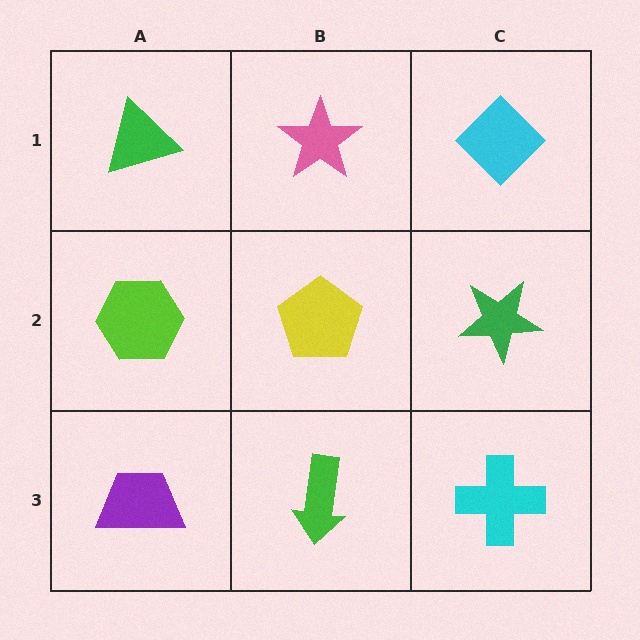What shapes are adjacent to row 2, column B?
A pink star (row 1, column B), a green arrow (row 3, column B), a lime hexagon (row 2, column A), a green star (row 2, column C).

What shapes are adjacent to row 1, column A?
A lime hexagon (row 2, column A), a pink star (row 1, column B).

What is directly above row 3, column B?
A yellow pentagon.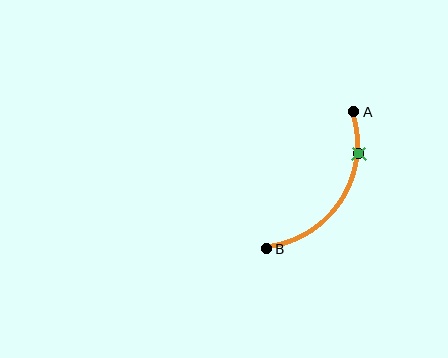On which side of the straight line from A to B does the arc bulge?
The arc bulges to the right of the straight line connecting A and B.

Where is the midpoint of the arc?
The arc midpoint is the point on the curve farthest from the straight line joining A and B. It sits to the right of that line.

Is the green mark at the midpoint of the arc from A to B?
No. The green mark lies on the arc but is closer to endpoint A. The arc midpoint would be at the point on the curve equidistant along the arc from both A and B.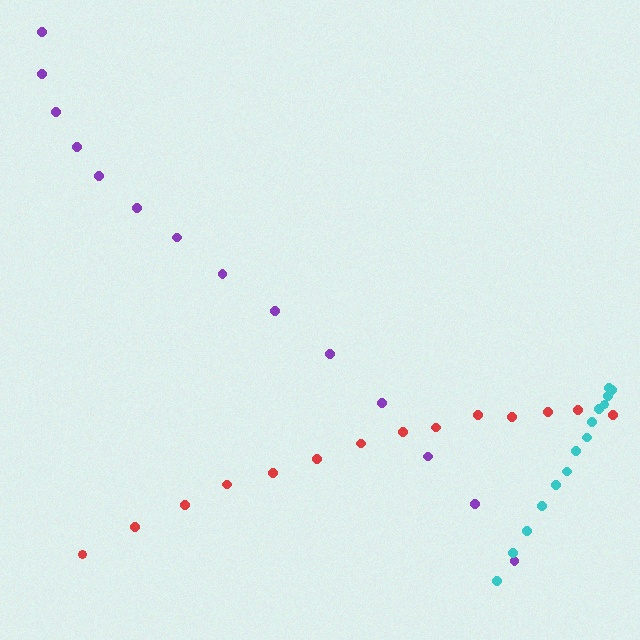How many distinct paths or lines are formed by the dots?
There are 3 distinct paths.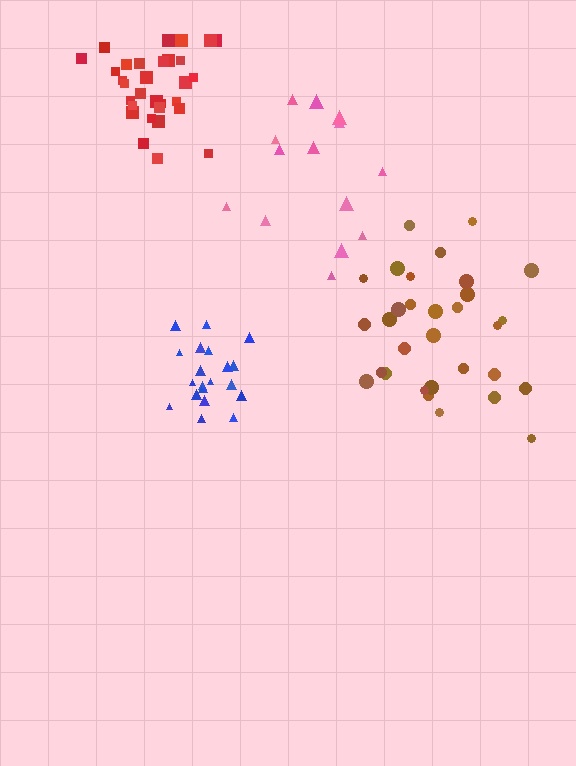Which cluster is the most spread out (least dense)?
Pink.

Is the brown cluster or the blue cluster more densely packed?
Blue.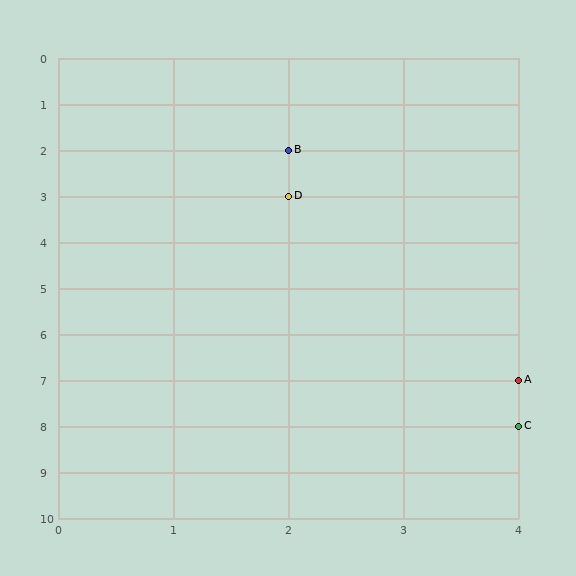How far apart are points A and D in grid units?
Points A and D are 2 columns and 4 rows apart (about 4.5 grid units diagonally).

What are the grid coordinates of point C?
Point C is at grid coordinates (4, 8).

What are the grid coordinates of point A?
Point A is at grid coordinates (4, 7).